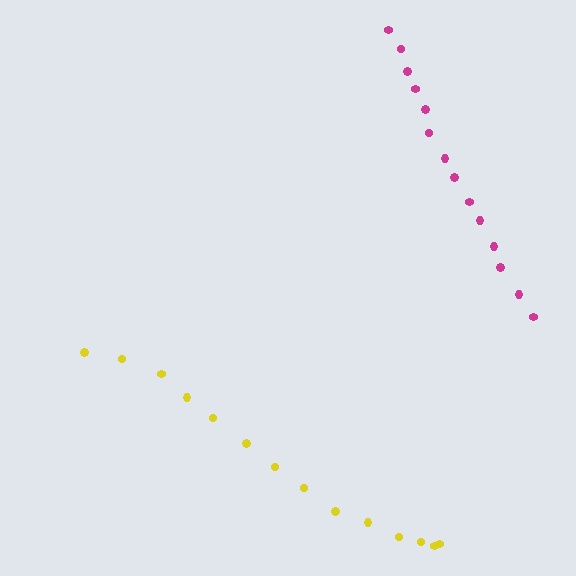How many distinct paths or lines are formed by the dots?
There are 2 distinct paths.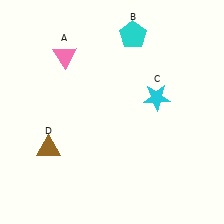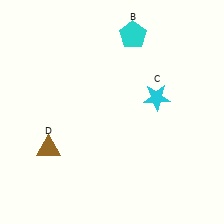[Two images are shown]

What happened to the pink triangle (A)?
The pink triangle (A) was removed in Image 2. It was in the top-left area of Image 1.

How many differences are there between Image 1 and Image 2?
There is 1 difference between the two images.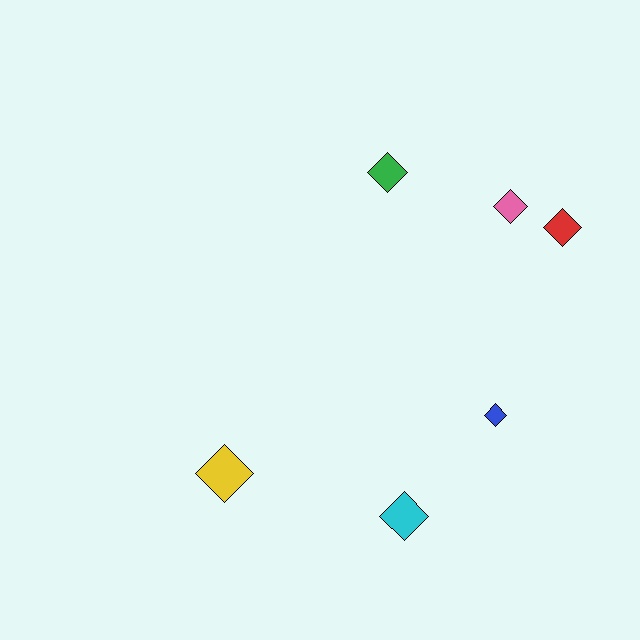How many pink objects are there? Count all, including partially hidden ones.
There is 1 pink object.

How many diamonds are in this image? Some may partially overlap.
There are 6 diamonds.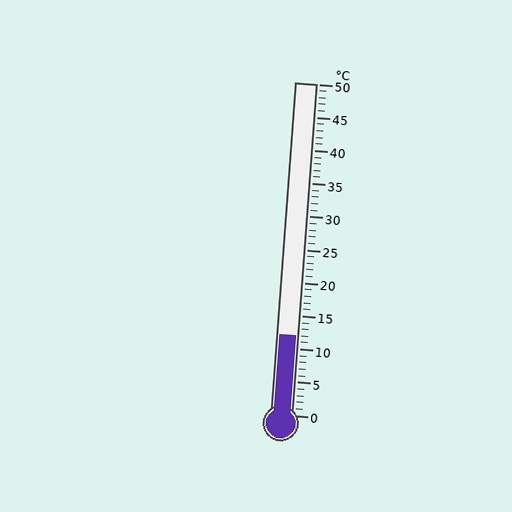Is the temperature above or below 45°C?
The temperature is below 45°C.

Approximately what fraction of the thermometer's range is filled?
The thermometer is filled to approximately 25% of its range.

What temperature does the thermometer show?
The thermometer shows approximately 12°C.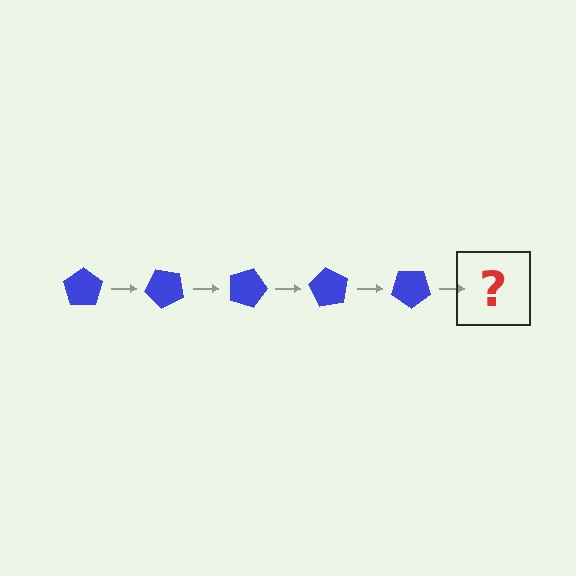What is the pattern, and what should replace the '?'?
The pattern is that the pentagon rotates 45 degrees each step. The '?' should be a blue pentagon rotated 225 degrees.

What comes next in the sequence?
The next element should be a blue pentagon rotated 225 degrees.